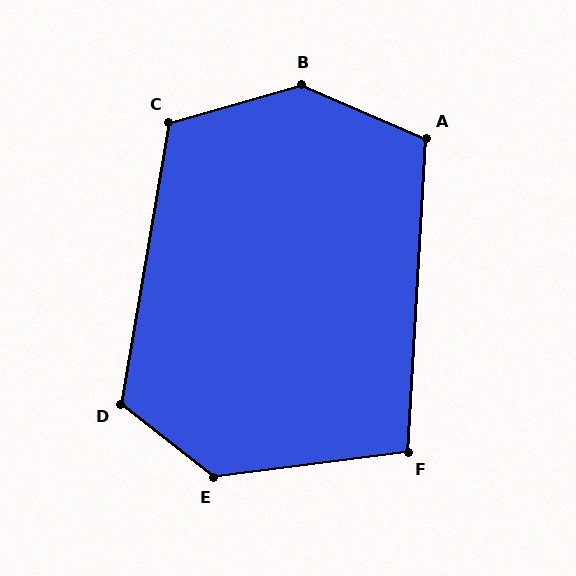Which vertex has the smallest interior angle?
F, at approximately 101 degrees.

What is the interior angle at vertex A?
Approximately 110 degrees (obtuse).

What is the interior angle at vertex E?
Approximately 134 degrees (obtuse).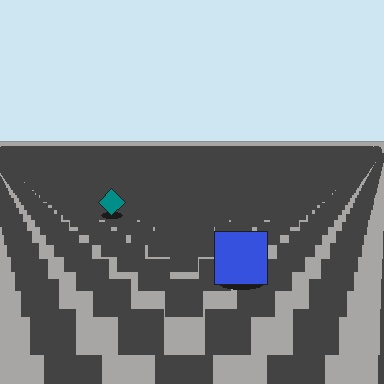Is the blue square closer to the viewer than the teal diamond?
Yes. The blue square is closer — you can tell from the texture gradient: the ground texture is coarser near it.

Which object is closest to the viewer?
The blue square is closest. The texture marks near it are larger and more spread out.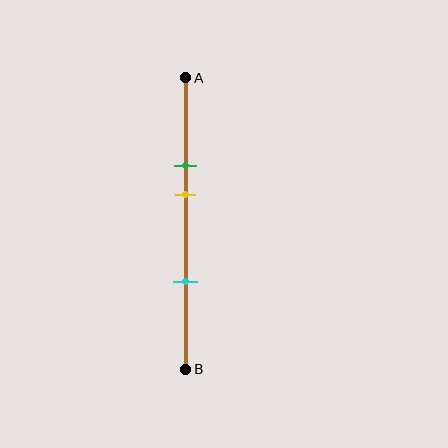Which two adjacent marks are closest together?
The green and yellow marks are the closest adjacent pair.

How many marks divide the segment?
There are 3 marks dividing the segment.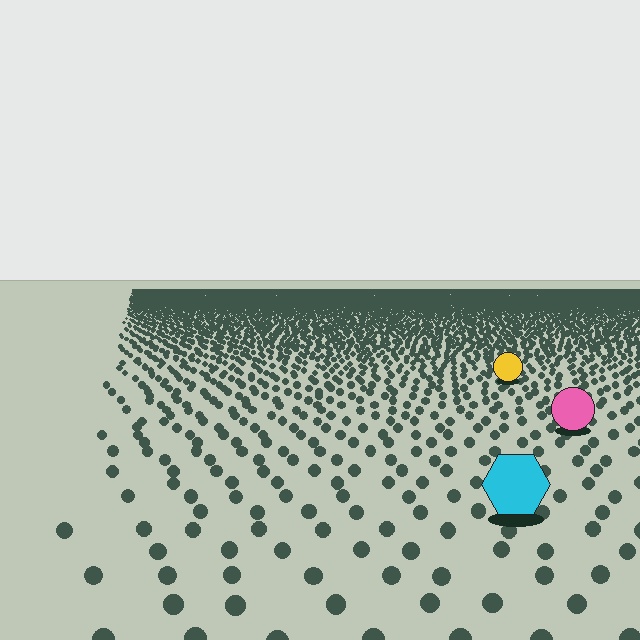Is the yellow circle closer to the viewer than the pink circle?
No. The pink circle is closer — you can tell from the texture gradient: the ground texture is coarser near it.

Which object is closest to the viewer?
The cyan hexagon is closest. The texture marks near it are larger and more spread out.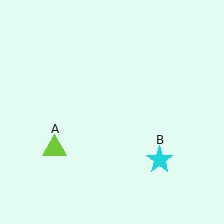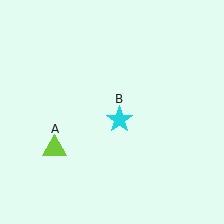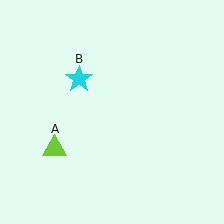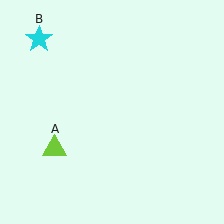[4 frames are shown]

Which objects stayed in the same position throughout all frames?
Lime triangle (object A) remained stationary.